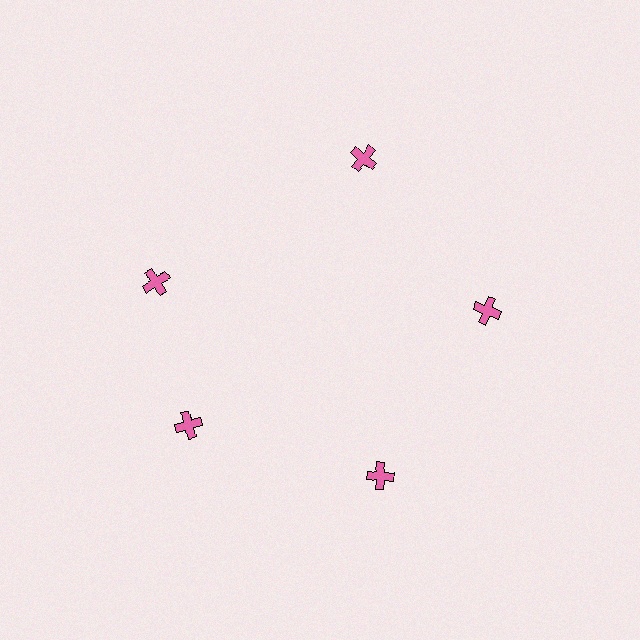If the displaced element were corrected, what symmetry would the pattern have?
It would have 5-fold rotational symmetry — the pattern would map onto itself every 72 degrees.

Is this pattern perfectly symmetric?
No. The 5 pink crosses are arranged in a ring, but one element near the 10 o'clock position is rotated out of alignment along the ring, breaking the 5-fold rotational symmetry.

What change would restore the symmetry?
The symmetry would be restored by rotating it back into even spacing with its neighbors so that all 5 crosses sit at equal angles and equal distance from the center.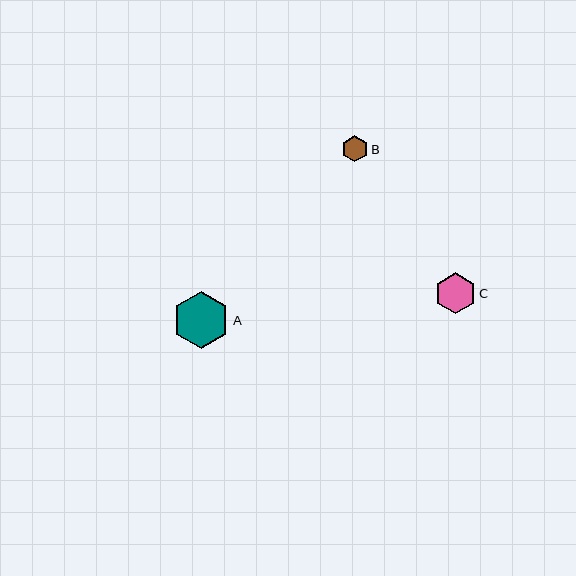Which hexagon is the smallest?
Hexagon B is the smallest with a size of approximately 26 pixels.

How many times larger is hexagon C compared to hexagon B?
Hexagon C is approximately 1.6 times the size of hexagon B.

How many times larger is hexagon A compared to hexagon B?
Hexagon A is approximately 2.2 times the size of hexagon B.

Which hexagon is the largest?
Hexagon A is the largest with a size of approximately 57 pixels.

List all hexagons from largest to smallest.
From largest to smallest: A, C, B.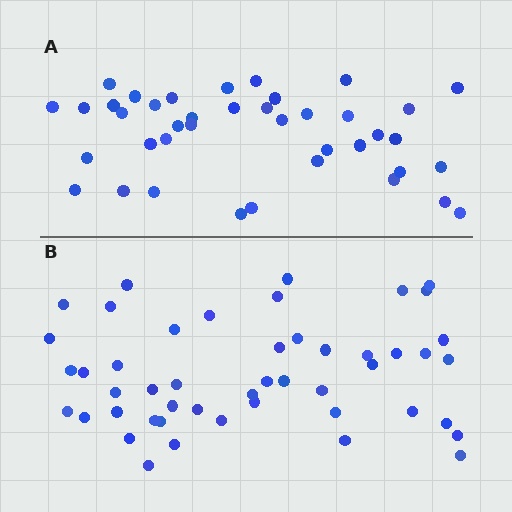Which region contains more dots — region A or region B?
Region B (the bottom region) has more dots.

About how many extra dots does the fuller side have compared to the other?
Region B has roughly 8 or so more dots than region A.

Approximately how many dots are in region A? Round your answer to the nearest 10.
About 40 dots.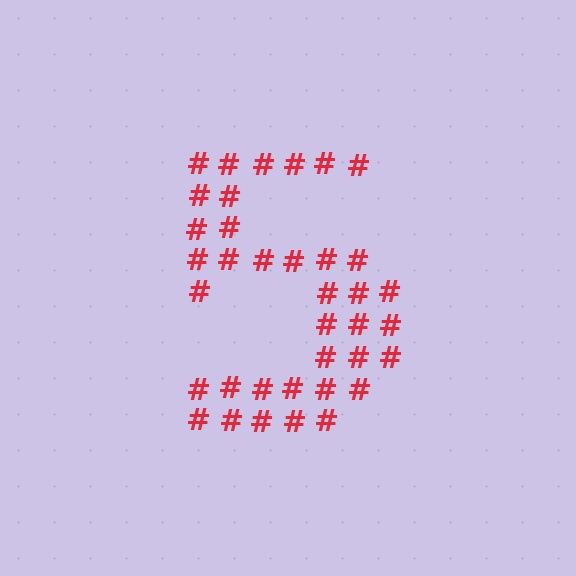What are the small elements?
The small elements are hash symbols.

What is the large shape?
The large shape is the digit 5.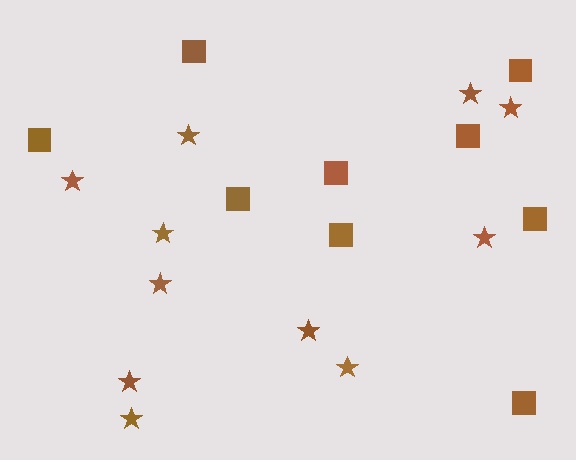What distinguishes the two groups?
There are 2 groups: one group of stars (11) and one group of squares (9).